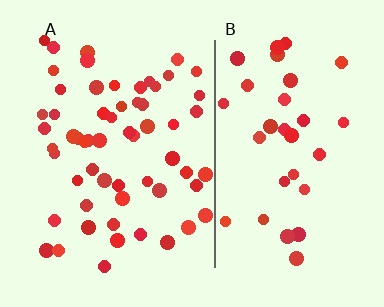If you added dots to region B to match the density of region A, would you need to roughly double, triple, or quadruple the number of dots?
Approximately double.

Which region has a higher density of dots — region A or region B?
A (the left).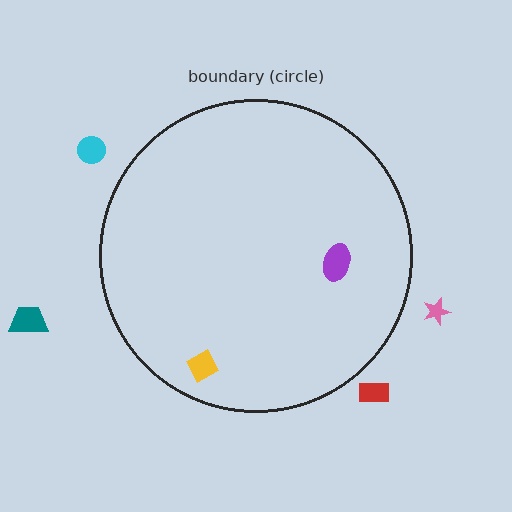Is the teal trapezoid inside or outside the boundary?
Outside.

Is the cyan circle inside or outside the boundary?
Outside.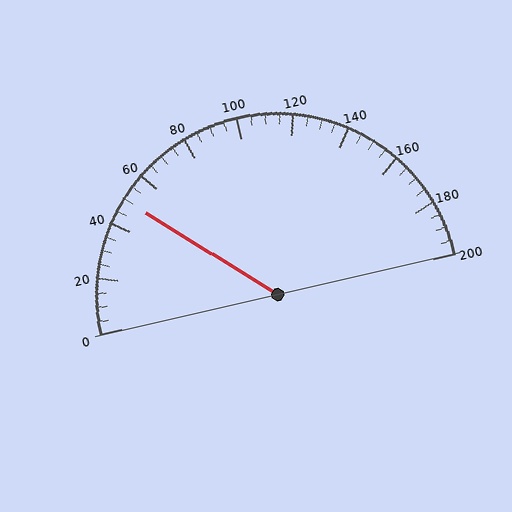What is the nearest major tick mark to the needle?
The nearest major tick mark is 40.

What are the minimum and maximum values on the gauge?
The gauge ranges from 0 to 200.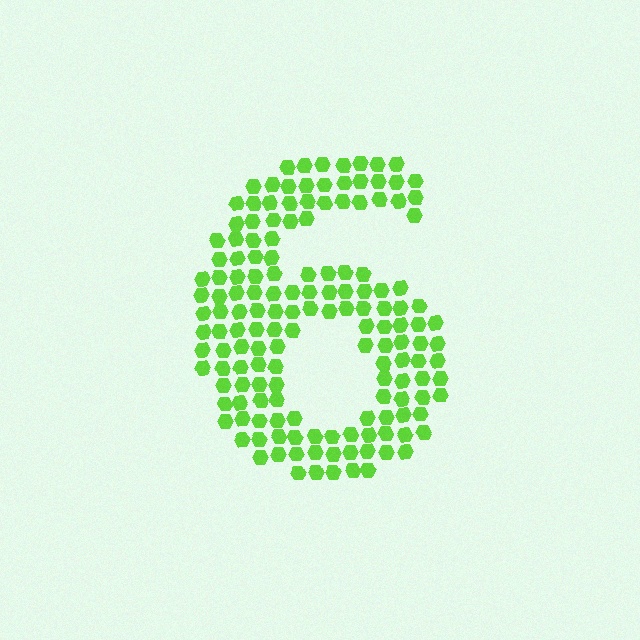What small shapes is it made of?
It is made of small hexagons.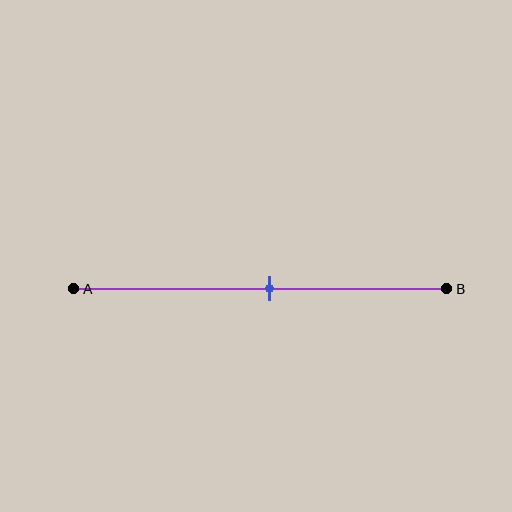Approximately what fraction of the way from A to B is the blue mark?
The blue mark is approximately 50% of the way from A to B.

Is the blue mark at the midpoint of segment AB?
Yes, the mark is approximately at the midpoint.